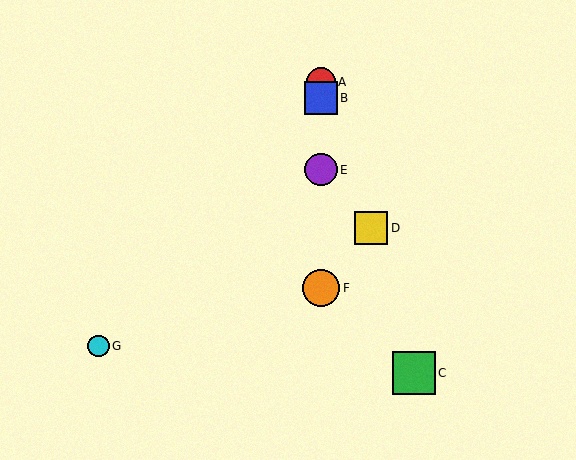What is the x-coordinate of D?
Object D is at x≈371.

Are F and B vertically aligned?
Yes, both are at x≈321.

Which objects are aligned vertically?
Objects A, B, E, F are aligned vertically.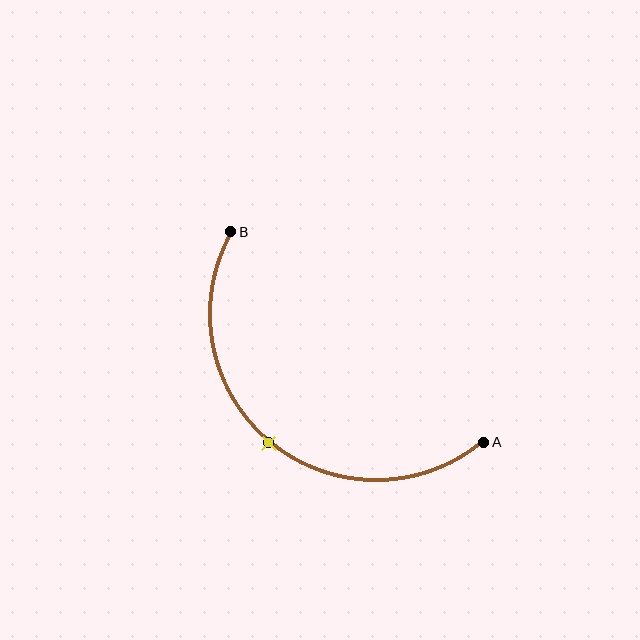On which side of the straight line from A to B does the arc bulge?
The arc bulges below and to the left of the straight line connecting A and B.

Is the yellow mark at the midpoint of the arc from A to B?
Yes. The yellow mark lies on the arc at equal arc-length from both A and B — it is the arc midpoint.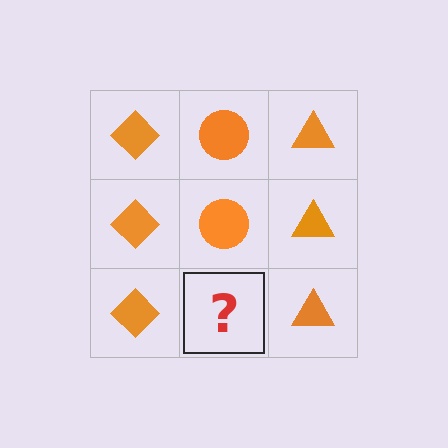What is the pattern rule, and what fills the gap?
The rule is that each column has a consistent shape. The gap should be filled with an orange circle.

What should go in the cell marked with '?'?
The missing cell should contain an orange circle.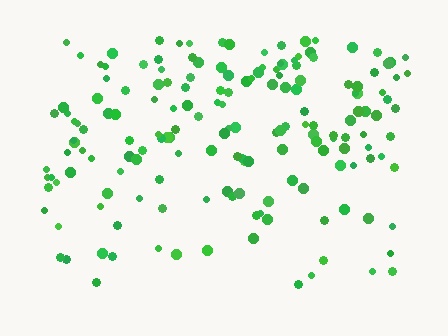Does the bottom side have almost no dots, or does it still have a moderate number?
Still a moderate number, just noticeably fewer than the top.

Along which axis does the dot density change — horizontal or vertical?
Vertical.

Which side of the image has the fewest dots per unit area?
The bottom.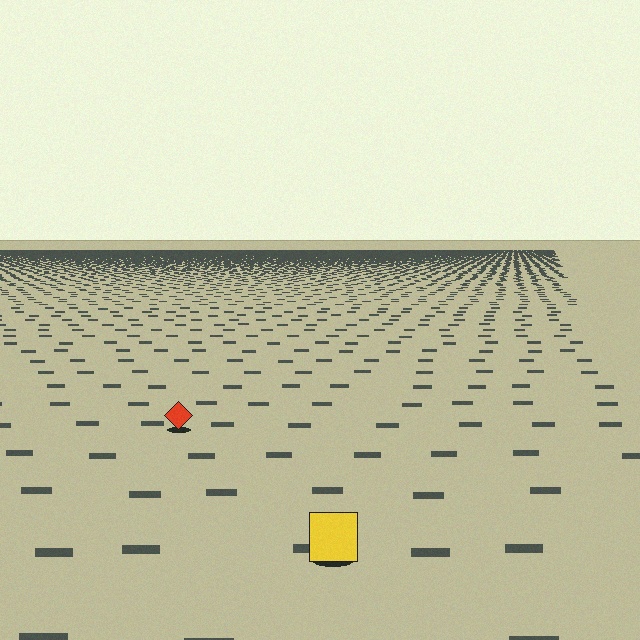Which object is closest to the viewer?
The yellow square is closest. The texture marks near it are larger and more spread out.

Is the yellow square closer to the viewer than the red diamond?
Yes. The yellow square is closer — you can tell from the texture gradient: the ground texture is coarser near it.